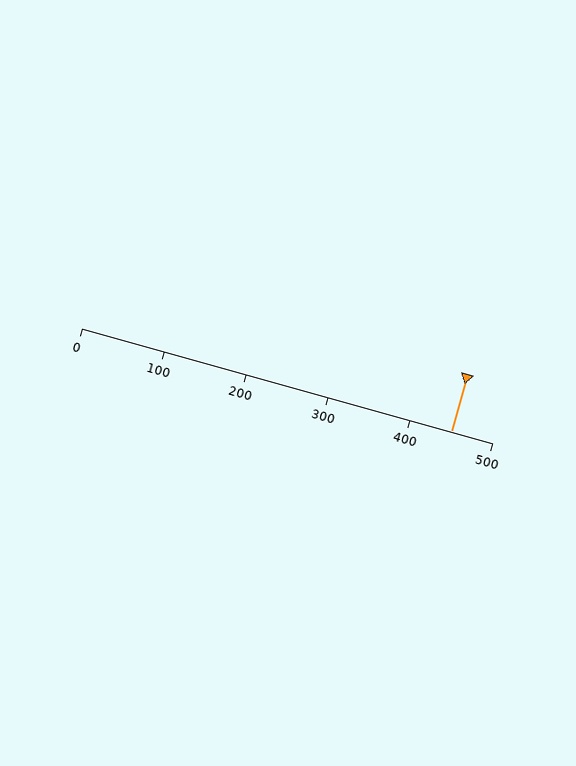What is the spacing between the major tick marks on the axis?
The major ticks are spaced 100 apart.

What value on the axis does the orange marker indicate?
The marker indicates approximately 450.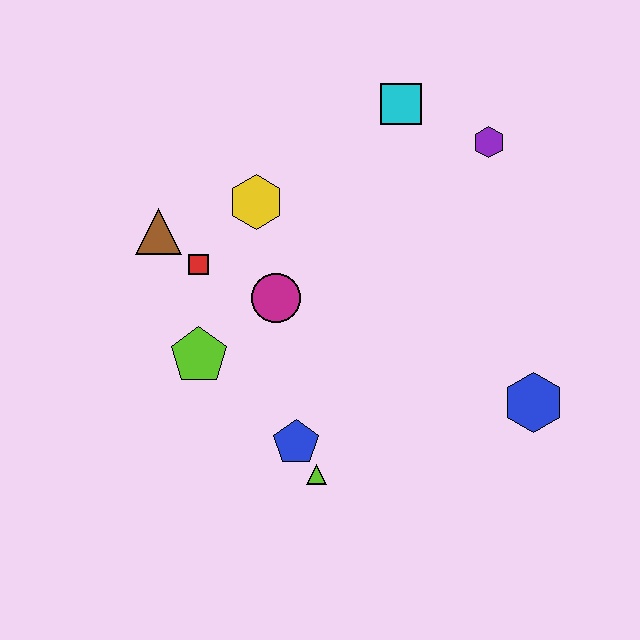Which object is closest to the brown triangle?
The red square is closest to the brown triangle.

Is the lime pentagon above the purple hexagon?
No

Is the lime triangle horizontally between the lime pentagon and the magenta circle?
No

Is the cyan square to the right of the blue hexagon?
No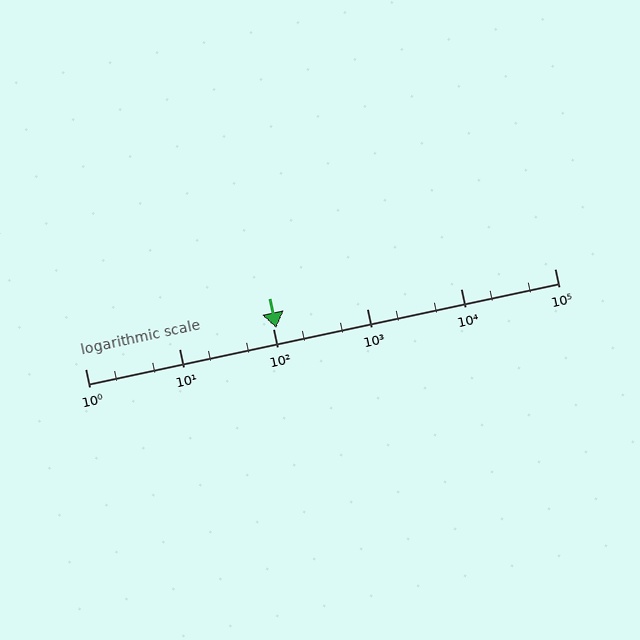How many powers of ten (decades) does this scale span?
The scale spans 5 decades, from 1 to 100000.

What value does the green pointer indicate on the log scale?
The pointer indicates approximately 110.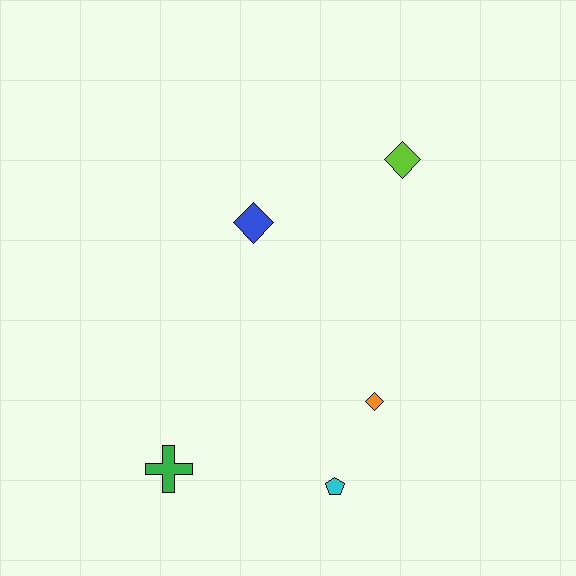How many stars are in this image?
There are no stars.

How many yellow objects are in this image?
There are no yellow objects.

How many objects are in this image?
There are 5 objects.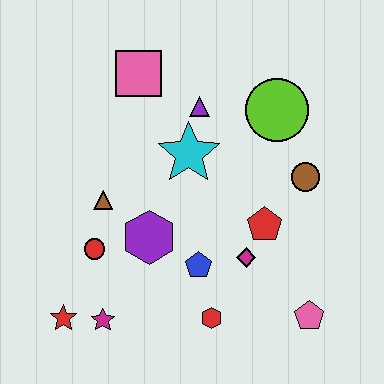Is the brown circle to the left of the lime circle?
No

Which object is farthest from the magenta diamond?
The pink square is farthest from the magenta diamond.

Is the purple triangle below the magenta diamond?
No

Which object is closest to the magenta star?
The red star is closest to the magenta star.